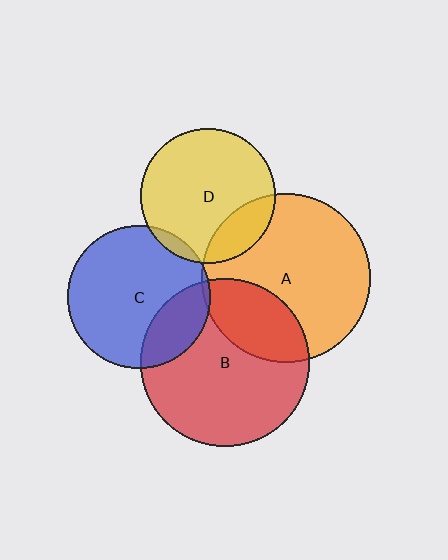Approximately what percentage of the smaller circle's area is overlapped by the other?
Approximately 25%.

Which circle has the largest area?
Circle A (orange).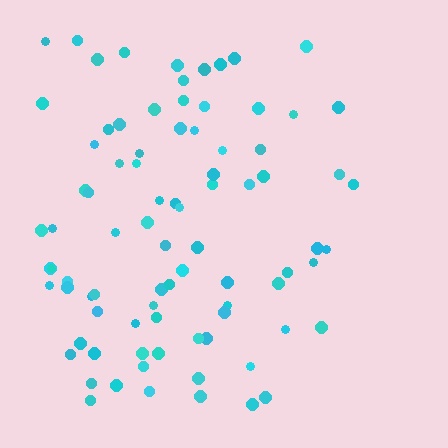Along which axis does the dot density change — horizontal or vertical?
Horizontal.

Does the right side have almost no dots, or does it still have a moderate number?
Still a moderate number, just noticeably fewer than the left.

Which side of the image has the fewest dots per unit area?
The right.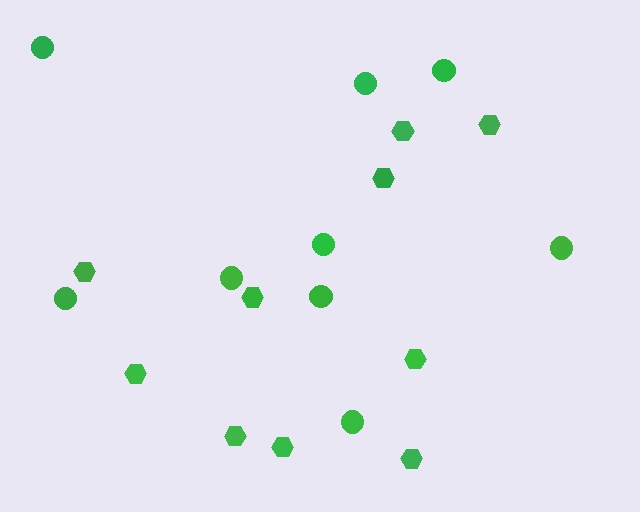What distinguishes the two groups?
There are 2 groups: one group of circles (9) and one group of hexagons (10).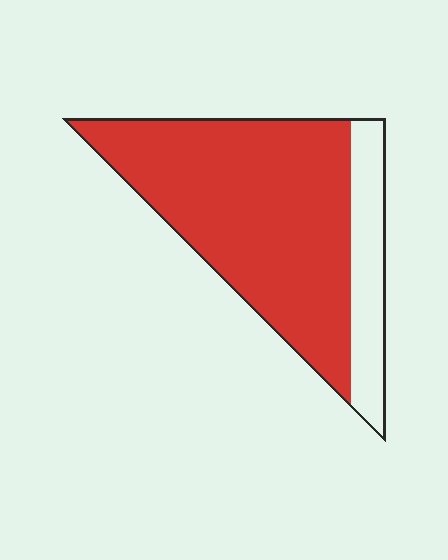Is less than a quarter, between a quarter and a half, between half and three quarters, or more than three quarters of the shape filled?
More than three quarters.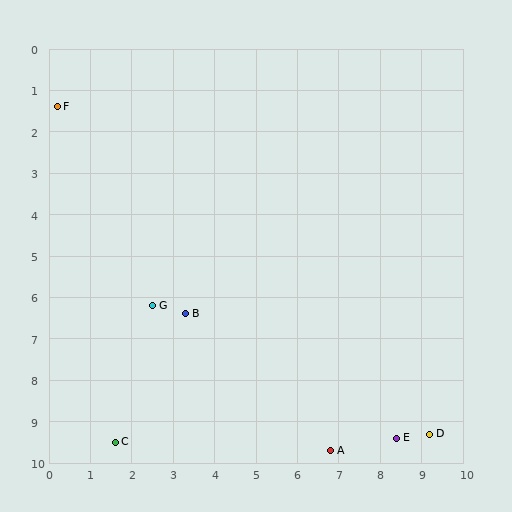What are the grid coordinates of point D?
Point D is at approximately (9.2, 9.3).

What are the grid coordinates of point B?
Point B is at approximately (3.3, 6.4).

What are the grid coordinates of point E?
Point E is at approximately (8.4, 9.4).